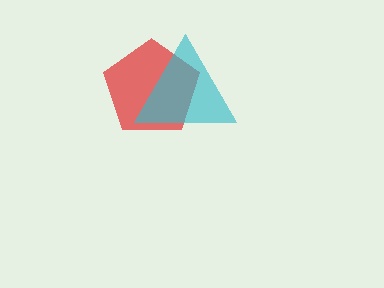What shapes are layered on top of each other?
The layered shapes are: a red pentagon, a cyan triangle.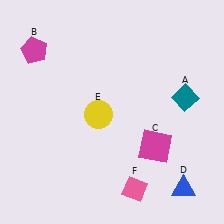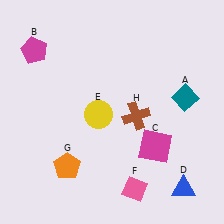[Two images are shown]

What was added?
An orange pentagon (G), a brown cross (H) were added in Image 2.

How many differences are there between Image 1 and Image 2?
There are 2 differences between the two images.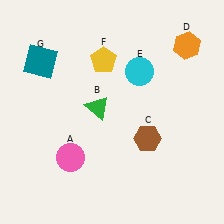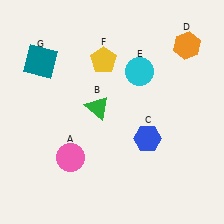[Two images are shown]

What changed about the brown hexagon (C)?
In Image 1, C is brown. In Image 2, it changed to blue.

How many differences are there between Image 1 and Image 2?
There is 1 difference between the two images.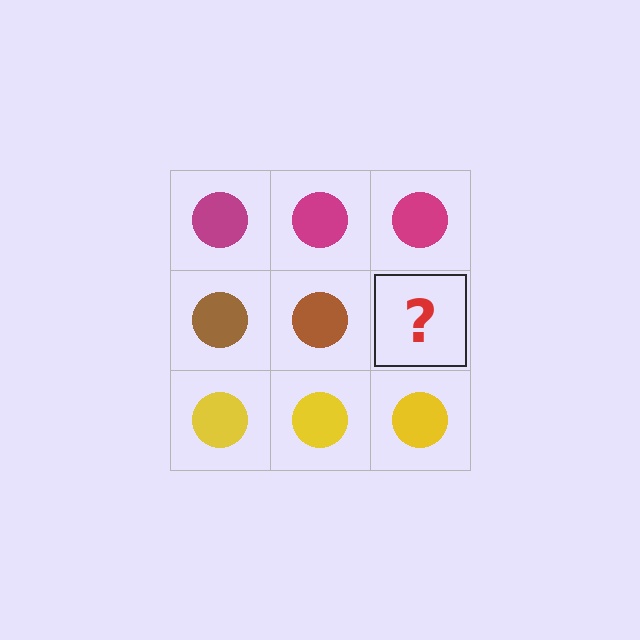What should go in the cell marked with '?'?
The missing cell should contain a brown circle.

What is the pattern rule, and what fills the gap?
The rule is that each row has a consistent color. The gap should be filled with a brown circle.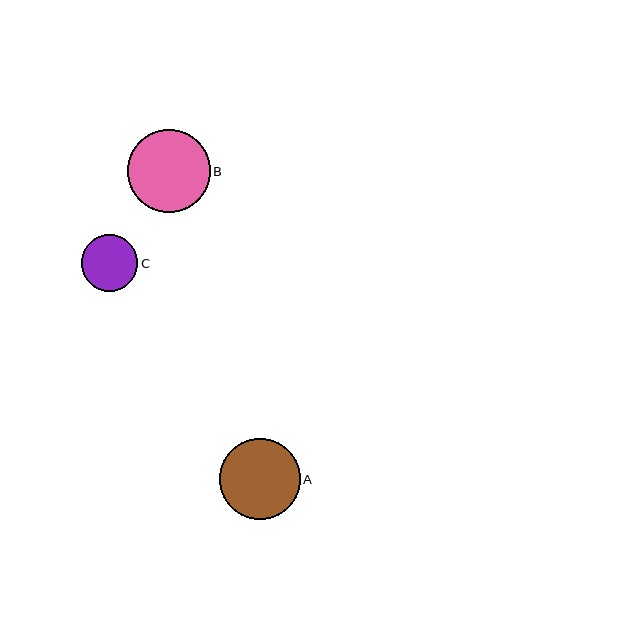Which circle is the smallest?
Circle C is the smallest with a size of approximately 56 pixels.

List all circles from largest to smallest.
From largest to smallest: B, A, C.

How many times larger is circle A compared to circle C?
Circle A is approximately 1.4 times the size of circle C.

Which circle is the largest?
Circle B is the largest with a size of approximately 83 pixels.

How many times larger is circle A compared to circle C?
Circle A is approximately 1.4 times the size of circle C.